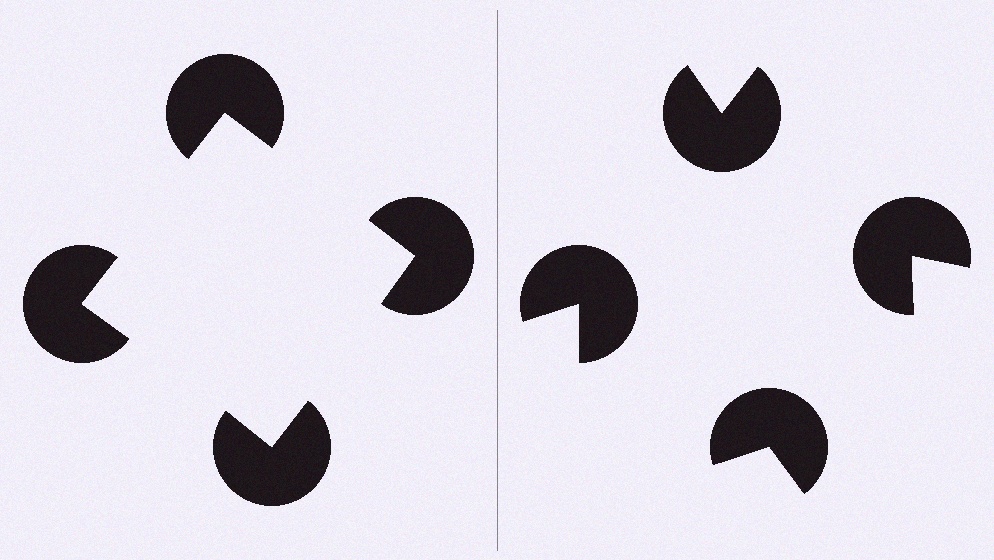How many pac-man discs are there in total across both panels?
8 — 4 on each side.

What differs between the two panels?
The pac-man discs are positioned identically on both sides; only the wedge orientations differ. On the left they align to a square; on the right they are misaligned.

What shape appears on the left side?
An illusory square.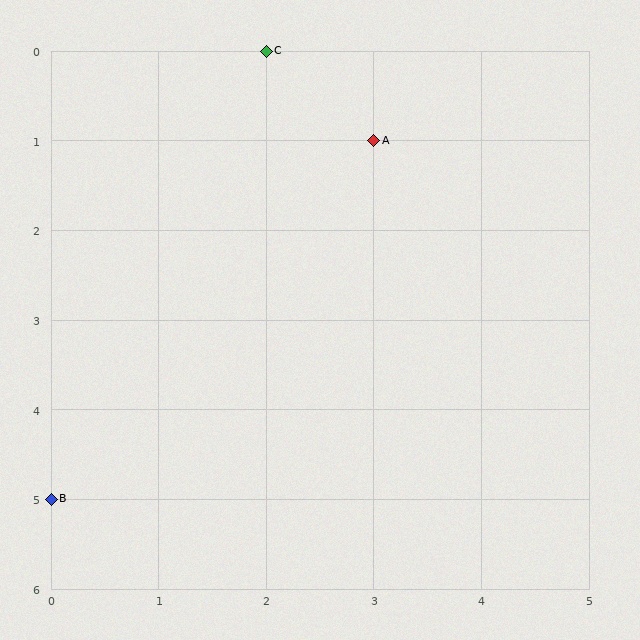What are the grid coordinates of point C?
Point C is at grid coordinates (2, 0).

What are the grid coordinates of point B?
Point B is at grid coordinates (0, 5).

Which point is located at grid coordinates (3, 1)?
Point A is at (3, 1).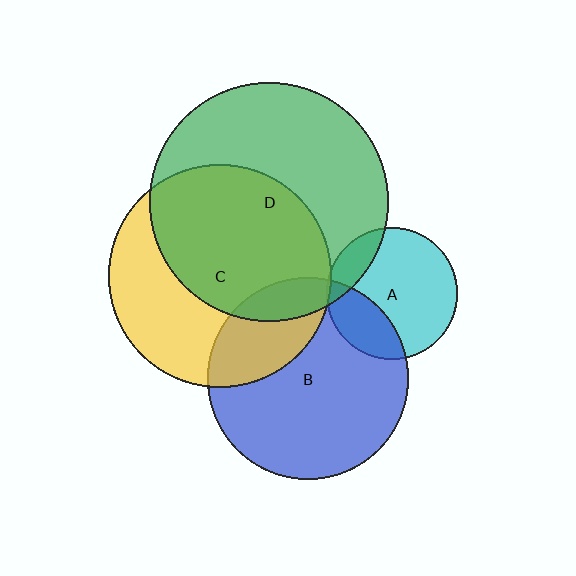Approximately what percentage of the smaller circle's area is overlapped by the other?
Approximately 5%.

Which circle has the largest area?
Circle D (green).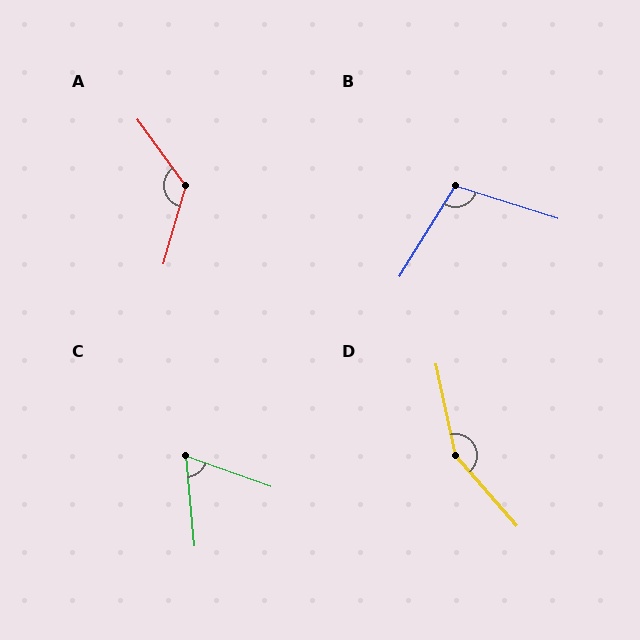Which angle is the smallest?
C, at approximately 65 degrees.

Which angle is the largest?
D, at approximately 151 degrees.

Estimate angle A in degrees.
Approximately 128 degrees.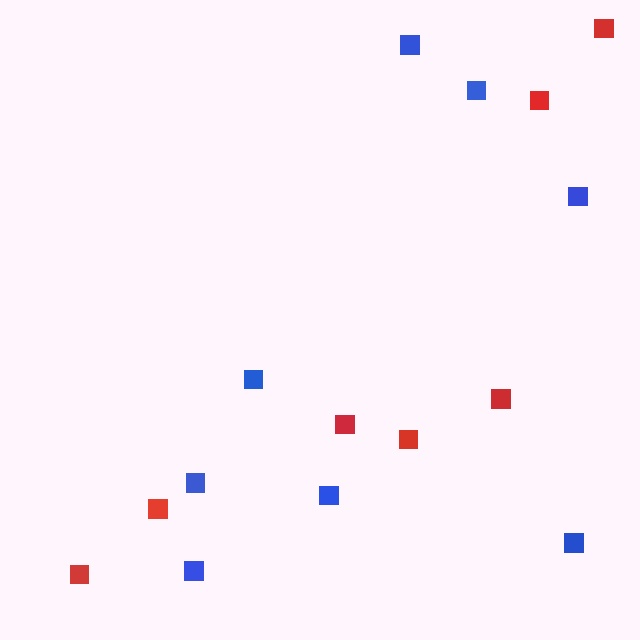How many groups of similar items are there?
There are 2 groups: one group of blue squares (8) and one group of red squares (7).